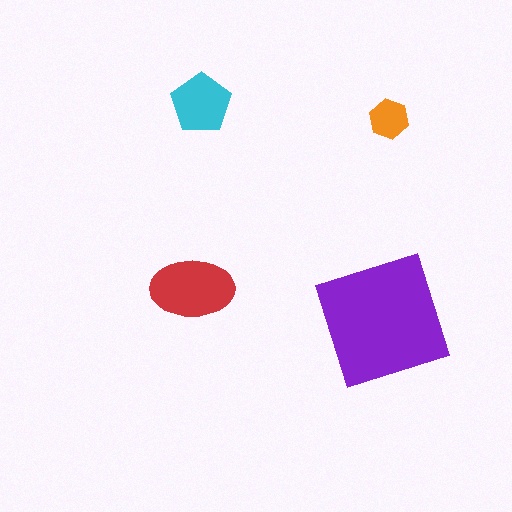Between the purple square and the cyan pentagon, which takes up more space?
The purple square.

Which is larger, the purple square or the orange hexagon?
The purple square.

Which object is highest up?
The cyan pentagon is topmost.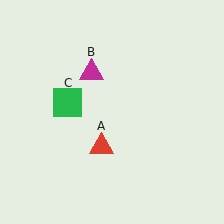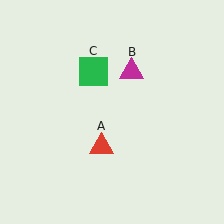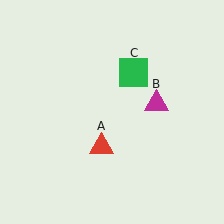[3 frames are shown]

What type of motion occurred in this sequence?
The magenta triangle (object B), green square (object C) rotated clockwise around the center of the scene.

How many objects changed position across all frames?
2 objects changed position: magenta triangle (object B), green square (object C).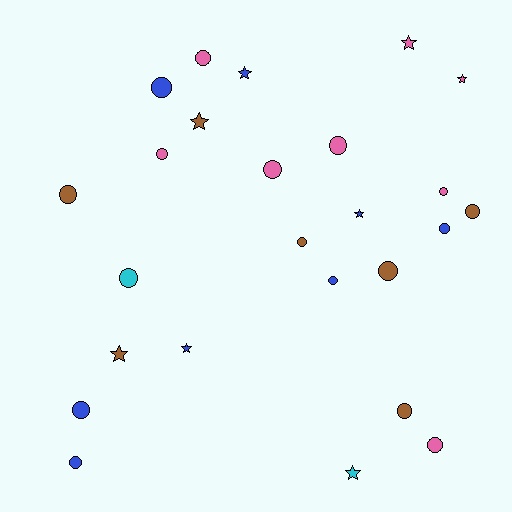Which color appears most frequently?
Blue, with 8 objects.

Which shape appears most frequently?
Circle, with 17 objects.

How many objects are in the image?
There are 25 objects.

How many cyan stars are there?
There is 1 cyan star.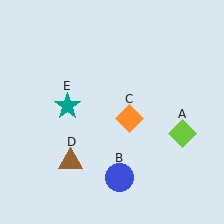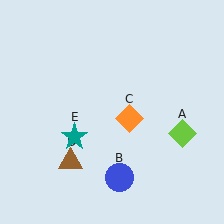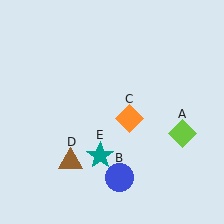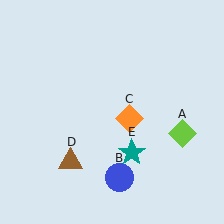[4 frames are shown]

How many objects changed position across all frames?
1 object changed position: teal star (object E).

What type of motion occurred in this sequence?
The teal star (object E) rotated counterclockwise around the center of the scene.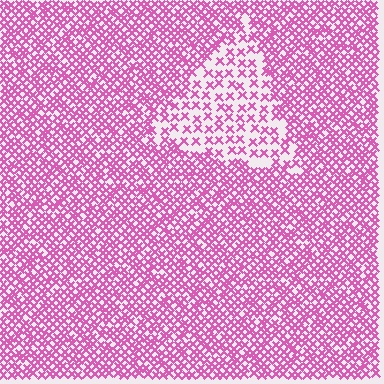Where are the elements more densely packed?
The elements are more densely packed outside the triangle boundary.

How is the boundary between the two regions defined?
The boundary is defined by a change in element density (approximately 2.2x ratio). All elements are the same color, size, and shape.